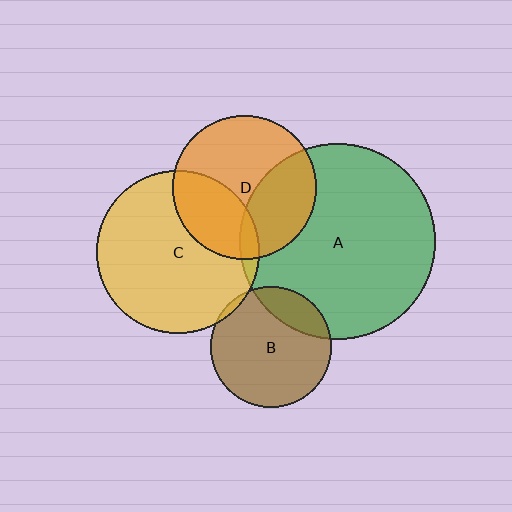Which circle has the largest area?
Circle A (green).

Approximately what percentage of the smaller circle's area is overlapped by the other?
Approximately 35%.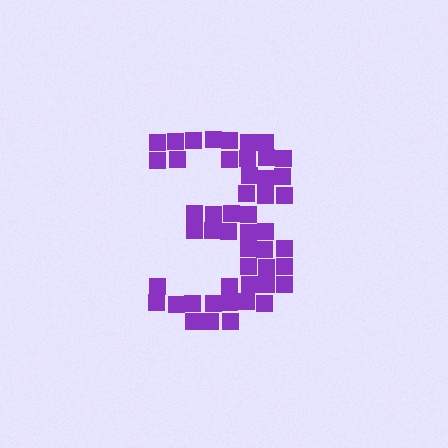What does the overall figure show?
The overall figure shows the digit 3.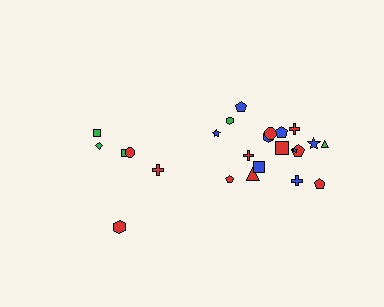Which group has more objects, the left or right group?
The right group.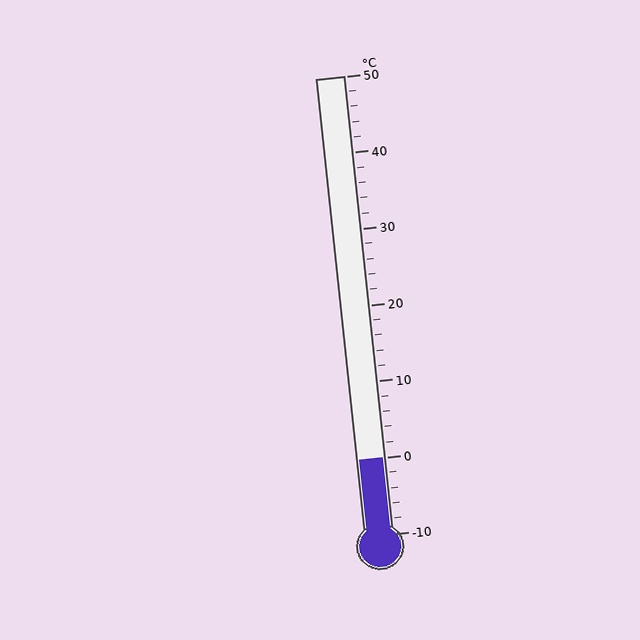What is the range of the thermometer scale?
The thermometer scale ranges from -10°C to 50°C.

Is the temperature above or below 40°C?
The temperature is below 40°C.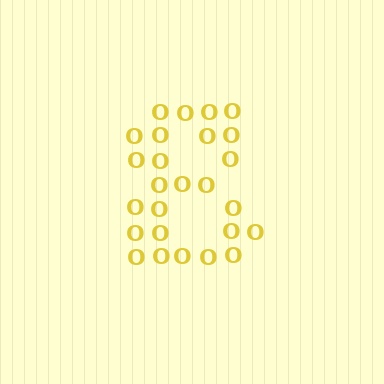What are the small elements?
The small elements are letter O's.